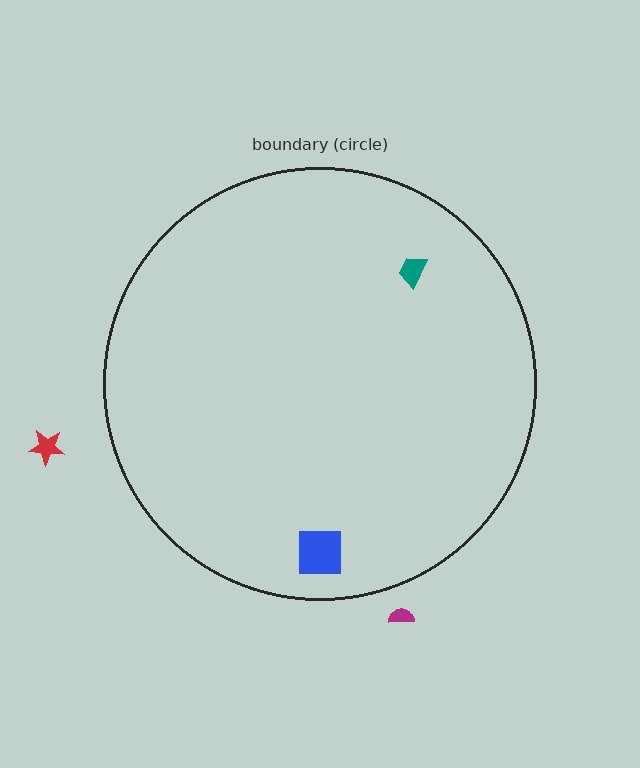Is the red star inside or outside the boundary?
Outside.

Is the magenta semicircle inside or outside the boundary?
Outside.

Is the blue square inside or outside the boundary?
Inside.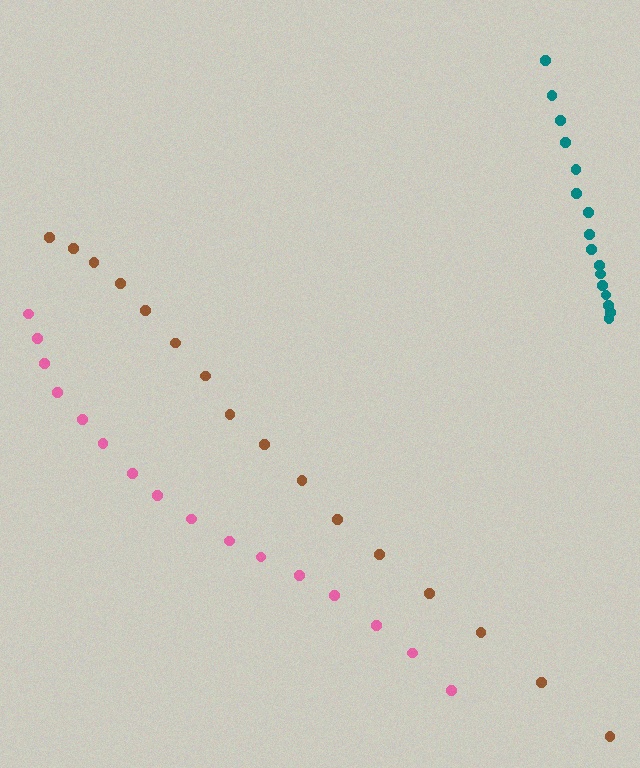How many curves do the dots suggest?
There are 3 distinct paths.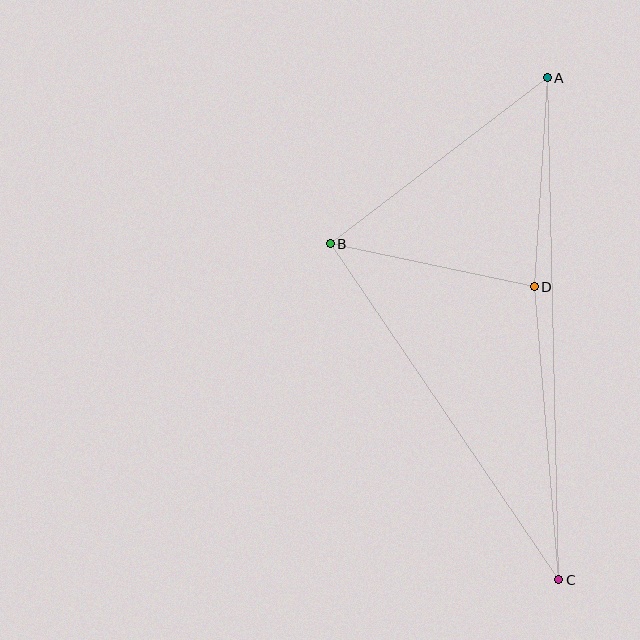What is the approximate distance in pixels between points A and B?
The distance between A and B is approximately 273 pixels.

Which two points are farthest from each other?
Points A and C are farthest from each other.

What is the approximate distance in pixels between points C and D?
The distance between C and D is approximately 294 pixels.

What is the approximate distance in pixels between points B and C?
The distance between B and C is approximately 406 pixels.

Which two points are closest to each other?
Points B and D are closest to each other.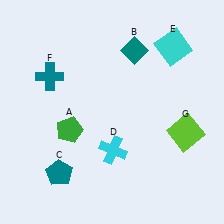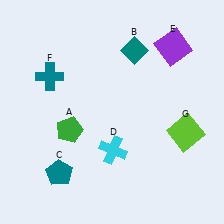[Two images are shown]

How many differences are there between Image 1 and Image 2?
There is 1 difference between the two images.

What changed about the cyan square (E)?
In Image 1, E is cyan. In Image 2, it changed to purple.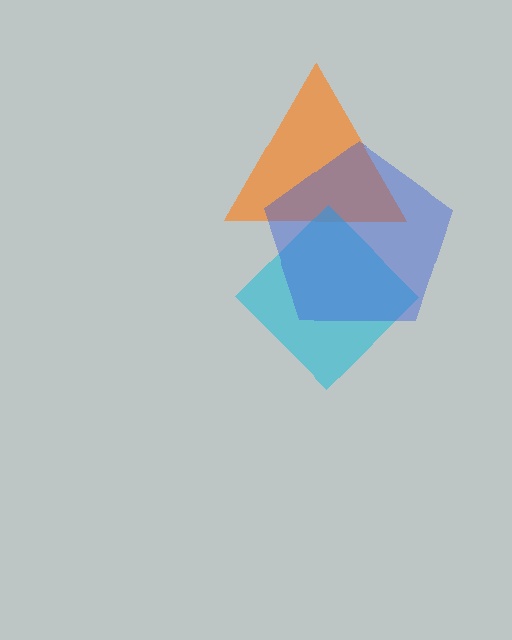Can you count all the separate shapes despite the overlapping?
Yes, there are 3 separate shapes.